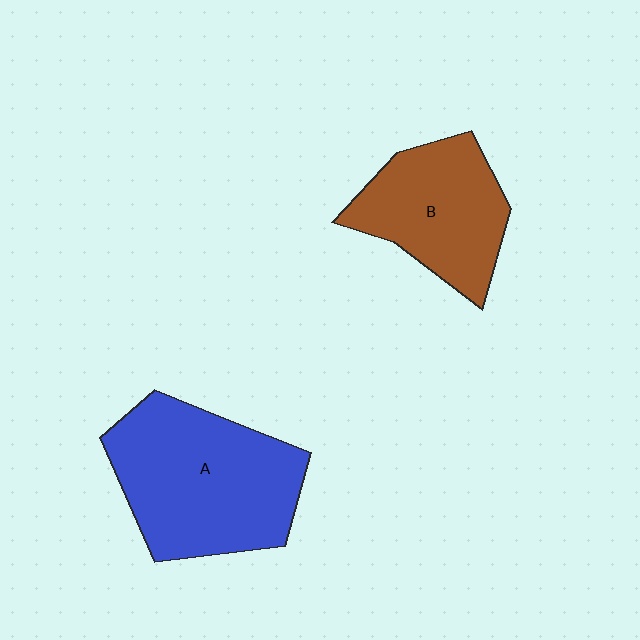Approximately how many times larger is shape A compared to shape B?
Approximately 1.4 times.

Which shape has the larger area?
Shape A (blue).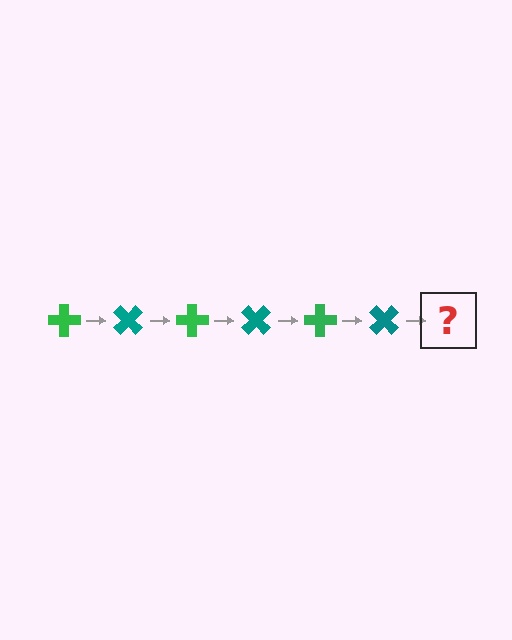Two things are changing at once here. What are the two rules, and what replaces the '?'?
The two rules are that it rotates 45 degrees each step and the color cycles through green and teal. The '?' should be a green cross, rotated 270 degrees from the start.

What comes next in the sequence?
The next element should be a green cross, rotated 270 degrees from the start.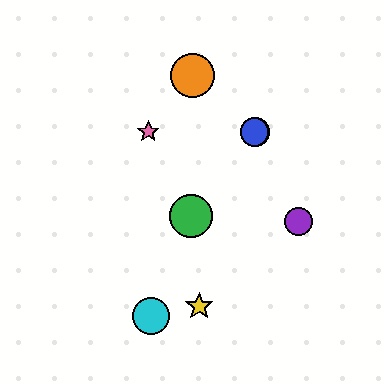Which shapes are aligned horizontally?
The red circle, the blue circle, the pink star are aligned horizontally.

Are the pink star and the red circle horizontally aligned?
Yes, both are at y≈132.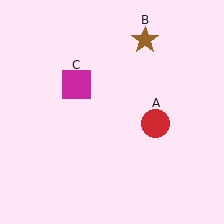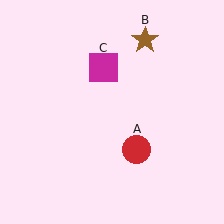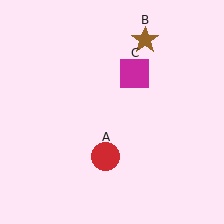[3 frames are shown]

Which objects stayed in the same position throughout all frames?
Brown star (object B) remained stationary.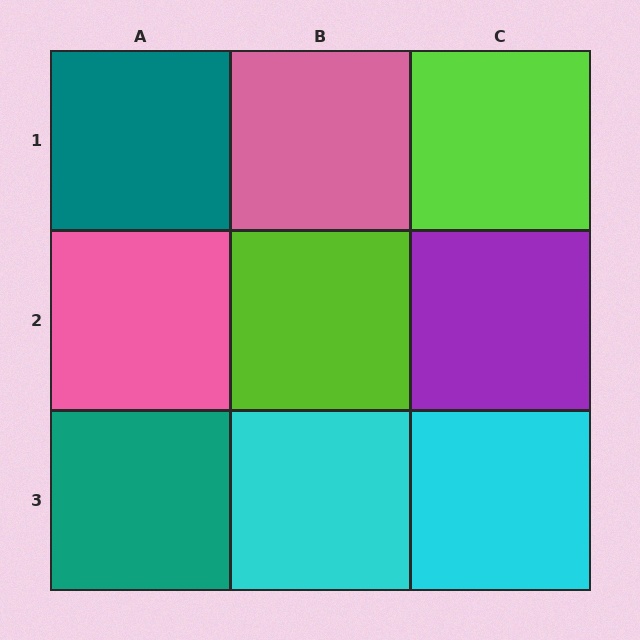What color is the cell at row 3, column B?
Cyan.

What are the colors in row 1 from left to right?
Teal, pink, lime.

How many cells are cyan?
2 cells are cyan.